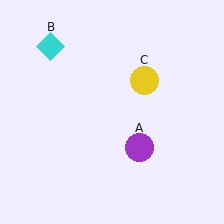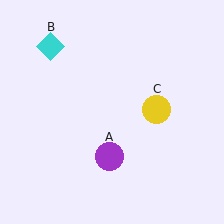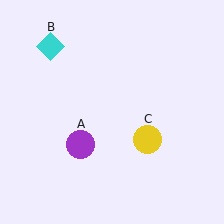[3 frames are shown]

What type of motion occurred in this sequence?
The purple circle (object A), yellow circle (object C) rotated clockwise around the center of the scene.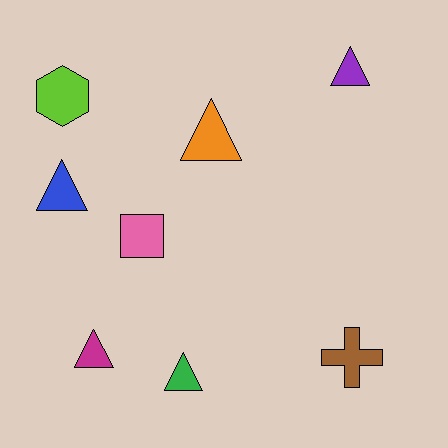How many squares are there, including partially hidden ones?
There is 1 square.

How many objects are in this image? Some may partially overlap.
There are 8 objects.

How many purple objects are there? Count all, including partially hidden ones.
There is 1 purple object.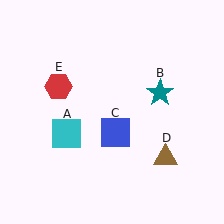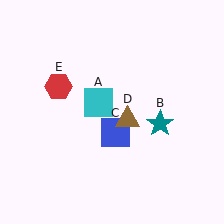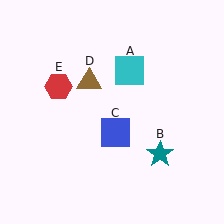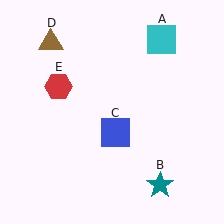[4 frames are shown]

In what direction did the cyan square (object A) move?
The cyan square (object A) moved up and to the right.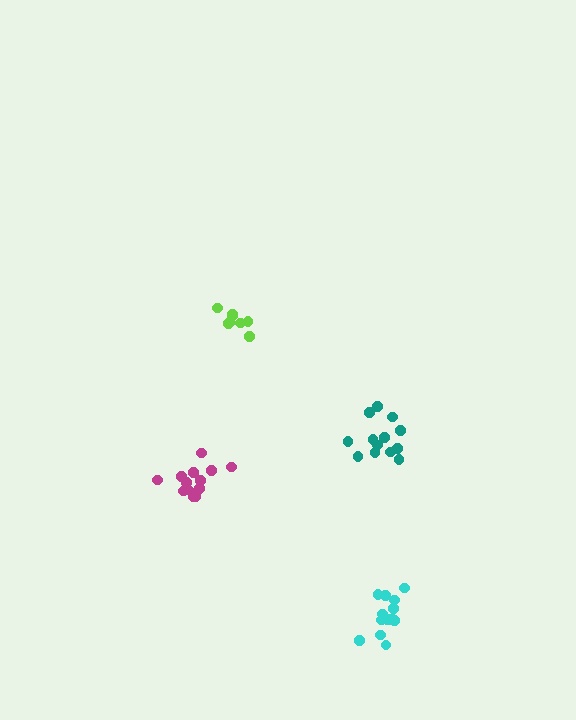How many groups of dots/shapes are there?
There are 4 groups.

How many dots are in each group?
Group 1: 14 dots, Group 2: 8 dots, Group 3: 13 dots, Group 4: 13 dots (48 total).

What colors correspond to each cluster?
The clusters are colored: magenta, lime, cyan, teal.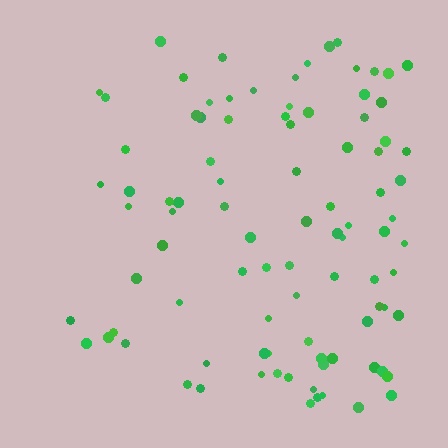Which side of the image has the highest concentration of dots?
The right.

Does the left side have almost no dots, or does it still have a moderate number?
Still a moderate number, just noticeably fewer than the right.